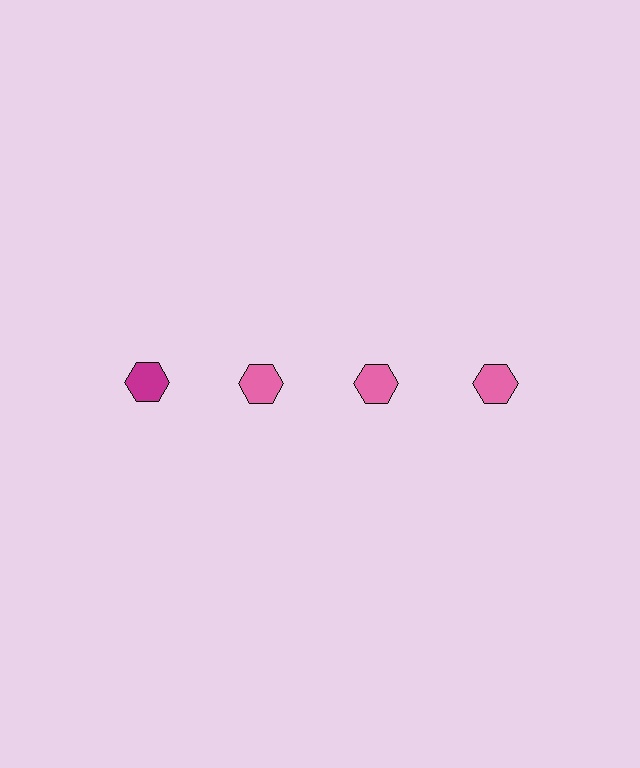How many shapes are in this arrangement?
There are 4 shapes arranged in a grid pattern.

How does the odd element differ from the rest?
It has a different color: magenta instead of pink.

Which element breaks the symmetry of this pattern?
The magenta hexagon in the top row, leftmost column breaks the symmetry. All other shapes are pink hexagons.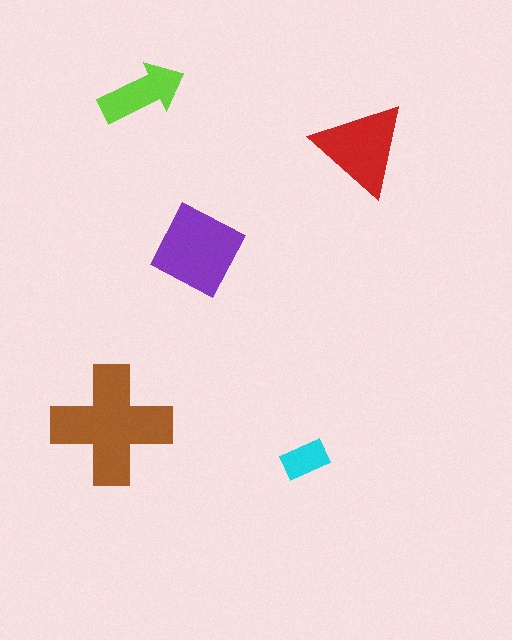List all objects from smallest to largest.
The cyan rectangle, the lime arrow, the red triangle, the purple diamond, the brown cross.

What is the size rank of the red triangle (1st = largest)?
3rd.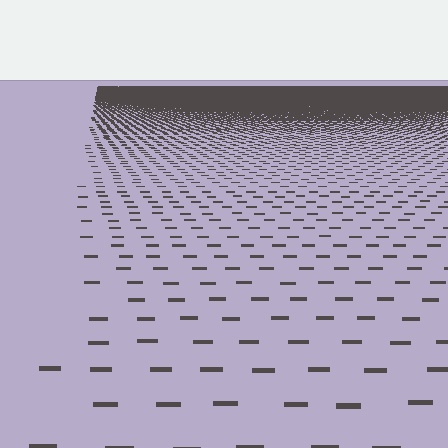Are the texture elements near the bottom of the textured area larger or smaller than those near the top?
Larger. Near the bottom, elements are closer to the viewer and appear at a bigger on-screen size.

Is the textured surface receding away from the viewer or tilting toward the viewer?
The surface is receding away from the viewer. Texture elements get smaller and denser toward the top.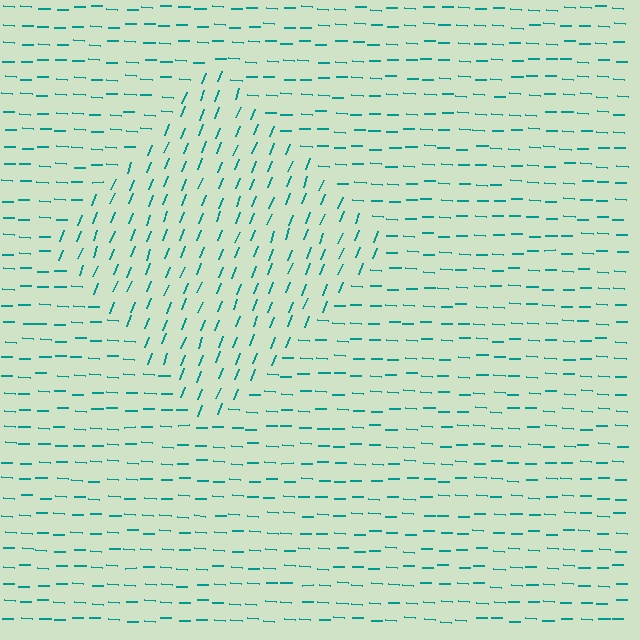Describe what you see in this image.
The image is filled with small teal line segments. A diamond region in the image has lines oriented differently from the surrounding lines, creating a visible texture boundary.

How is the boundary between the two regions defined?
The boundary is defined purely by a change in line orientation (approximately 71 degrees difference). All lines are the same color and thickness.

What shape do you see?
I see a diamond.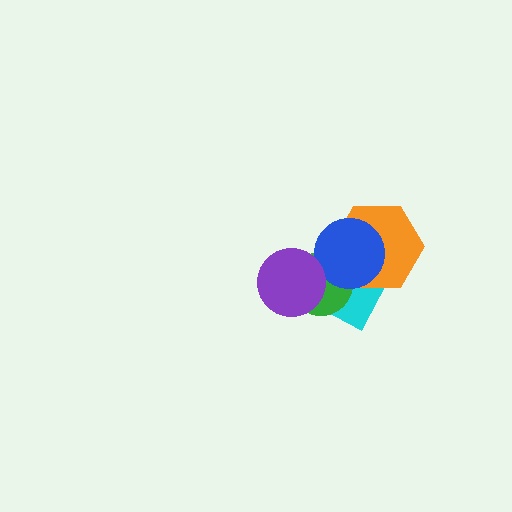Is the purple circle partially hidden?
No, no other shape covers it.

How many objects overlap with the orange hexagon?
3 objects overlap with the orange hexagon.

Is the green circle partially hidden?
Yes, it is partially covered by another shape.